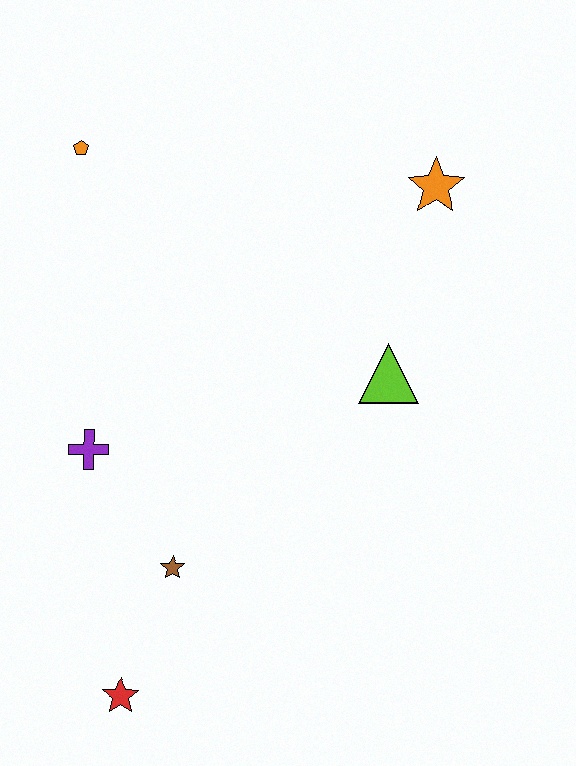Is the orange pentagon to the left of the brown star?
Yes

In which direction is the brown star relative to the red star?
The brown star is above the red star.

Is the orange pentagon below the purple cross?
No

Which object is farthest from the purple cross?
The orange star is farthest from the purple cross.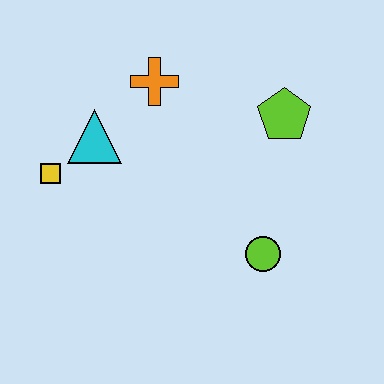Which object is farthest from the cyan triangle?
The lime circle is farthest from the cyan triangle.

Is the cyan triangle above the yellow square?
Yes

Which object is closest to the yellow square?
The cyan triangle is closest to the yellow square.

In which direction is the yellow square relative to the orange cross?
The yellow square is to the left of the orange cross.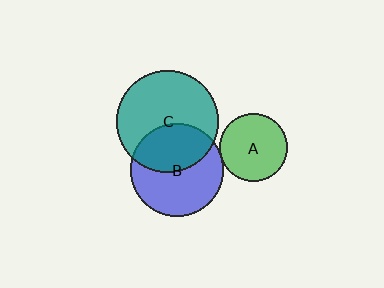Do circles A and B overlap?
Yes.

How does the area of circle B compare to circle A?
Approximately 1.9 times.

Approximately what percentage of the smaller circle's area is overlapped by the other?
Approximately 5%.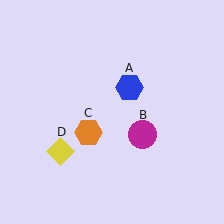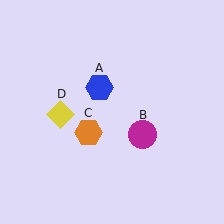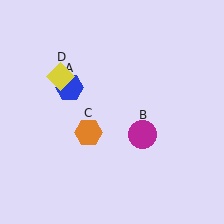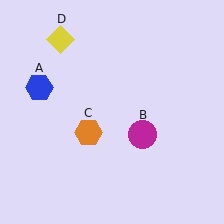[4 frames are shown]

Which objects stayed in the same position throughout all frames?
Magenta circle (object B) and orange hexagon (object C) remained stationary.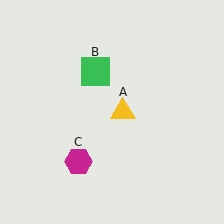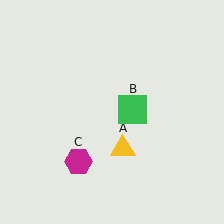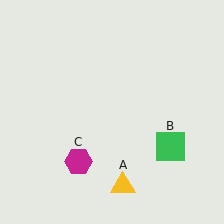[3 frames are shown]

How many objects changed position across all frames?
2 objects changed position: yellow triangle (object A), green square (object B).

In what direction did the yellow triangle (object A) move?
The yellow triangle (object A) moved down.